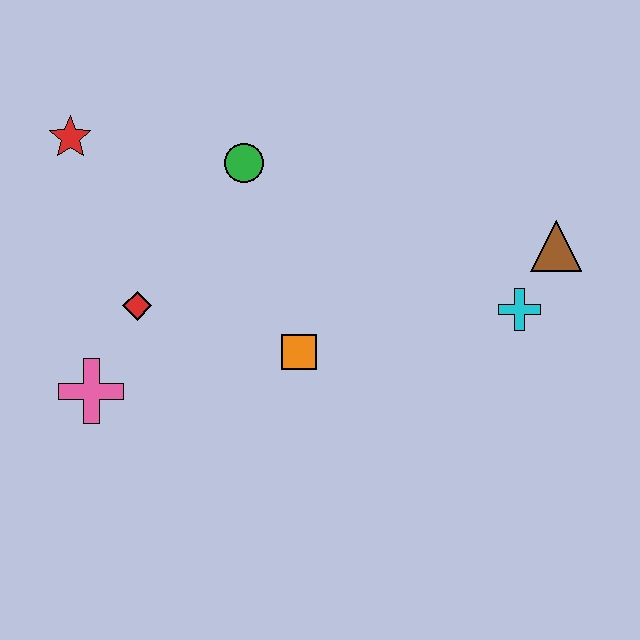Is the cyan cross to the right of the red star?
Yes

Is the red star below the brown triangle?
No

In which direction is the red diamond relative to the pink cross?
The red diamond is above the pink cross.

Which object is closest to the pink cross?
The red diamond is closest to the pink cross.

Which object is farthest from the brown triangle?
The red star is farthest from the brown triangle.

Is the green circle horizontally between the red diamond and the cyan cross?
Yes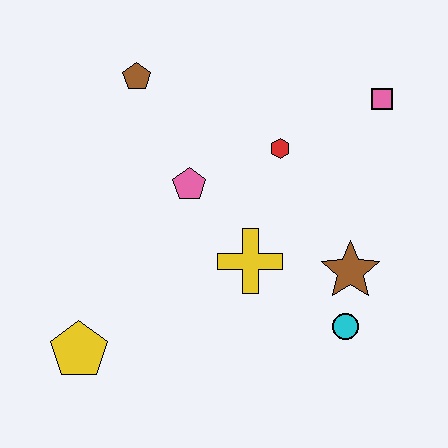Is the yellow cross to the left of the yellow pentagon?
No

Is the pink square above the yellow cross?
Yes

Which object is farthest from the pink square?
The yellow pentagon is farthest from the pink square.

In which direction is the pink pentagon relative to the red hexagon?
The pink pentagon is to the left of the red hexagon.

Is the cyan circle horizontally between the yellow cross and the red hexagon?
No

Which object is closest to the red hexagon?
The pink pentagon is closest to the red hexagon.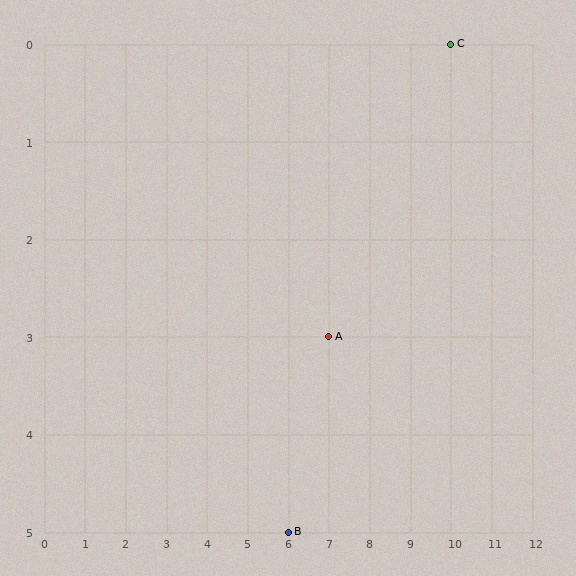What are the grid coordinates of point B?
Point B is at grid coordinates (6, 5).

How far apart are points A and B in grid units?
Points A and B are 1 column and 2 rows apart (about 2.2 grid units diagonally).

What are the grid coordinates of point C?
Point C is at grid coordinates (10, 0).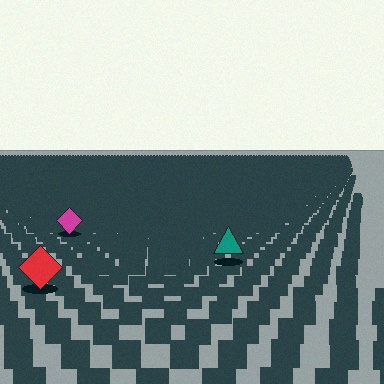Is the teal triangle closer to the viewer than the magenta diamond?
Yes. The teal triangle is closer — you can tell from the texture gradient: the ground texture is coarser near it.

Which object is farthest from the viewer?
The magenta diamond is farthest from the viewer. It appears smaller and the ground texture around it is denser.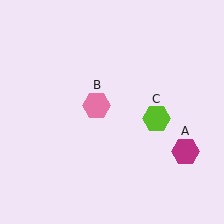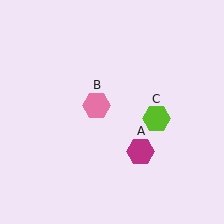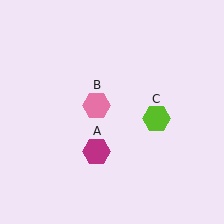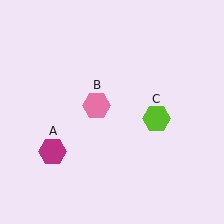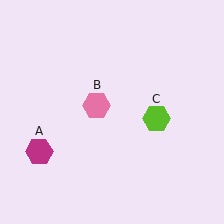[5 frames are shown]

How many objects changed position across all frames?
1 object changed position: magenta hexagon (object A).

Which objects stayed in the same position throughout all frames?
Pink hexagon (object B) and lime hexagon (object C) remained stationary.